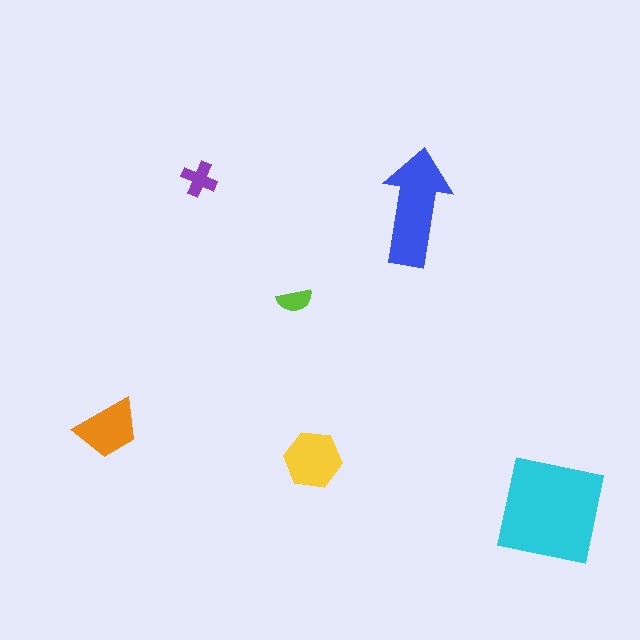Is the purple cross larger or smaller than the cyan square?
Smaller.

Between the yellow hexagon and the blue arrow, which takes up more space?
The blue arrow.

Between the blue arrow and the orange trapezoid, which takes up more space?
The blue arrow.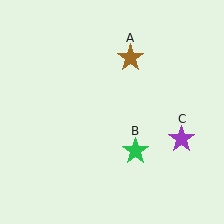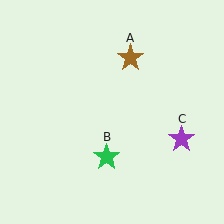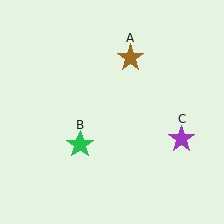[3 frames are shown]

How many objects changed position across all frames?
1 object changed position: green star (object B).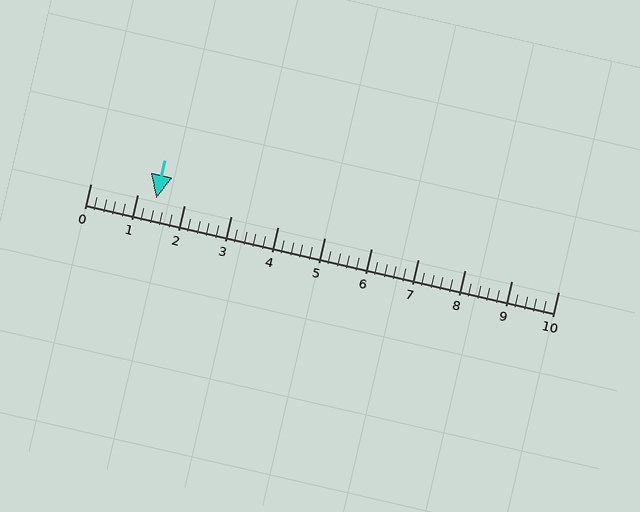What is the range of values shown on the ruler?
The ruler shows values from 0 to 10.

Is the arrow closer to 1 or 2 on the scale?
The arrow is closer to 1.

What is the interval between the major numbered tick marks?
The major tick marks are spaced 1 units apart.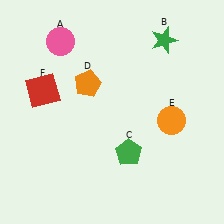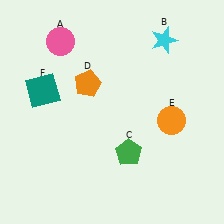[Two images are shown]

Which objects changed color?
B changed from green to cyan. F changed from red to teal.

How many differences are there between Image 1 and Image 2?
There are 2 differences between the two images.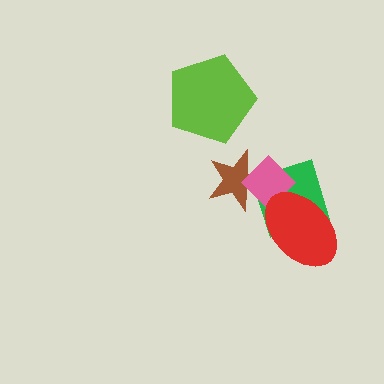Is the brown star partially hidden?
Yes, it is partially covered by another shape.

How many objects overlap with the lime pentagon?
0 objects overlap with the lime pentagon.